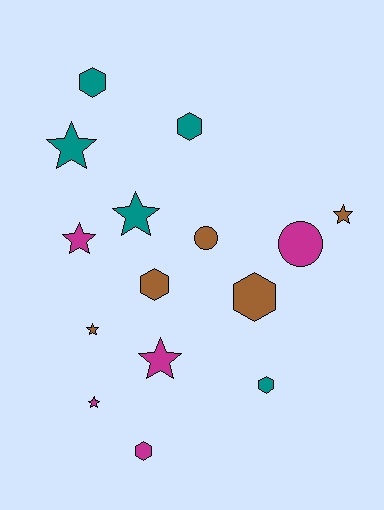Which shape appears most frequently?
Star, with 7 objects.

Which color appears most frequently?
Teal, with 5 objects.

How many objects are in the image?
There are 15 objects.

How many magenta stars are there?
There are 3 magenta stars.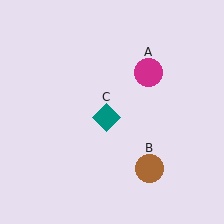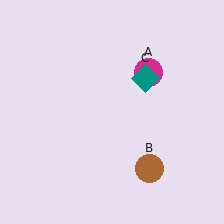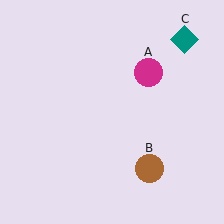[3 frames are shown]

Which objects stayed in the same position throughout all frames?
Magenta circle (object A) and brown circle (object B) remained stationary.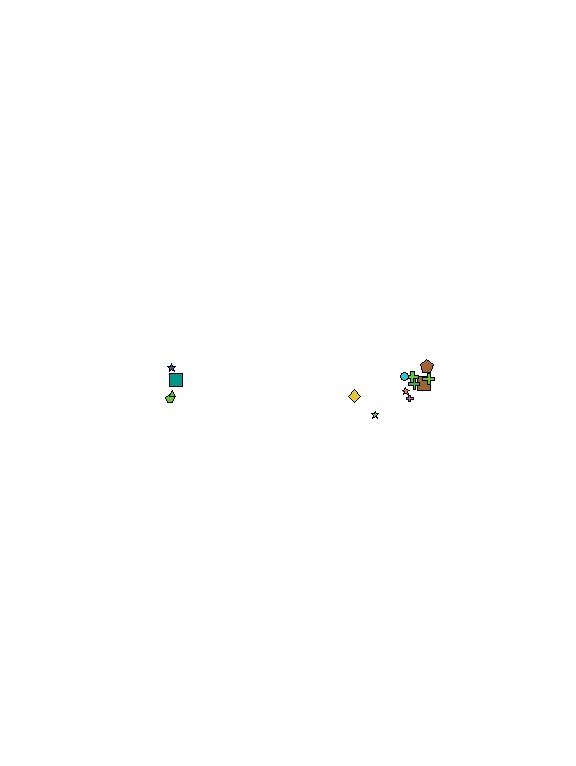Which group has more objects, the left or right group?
The right group.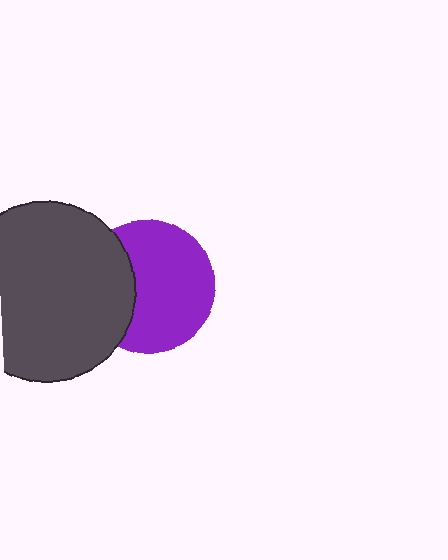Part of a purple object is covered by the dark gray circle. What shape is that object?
It is a circle.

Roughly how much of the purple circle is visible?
Most of it is visible (roughly 68%).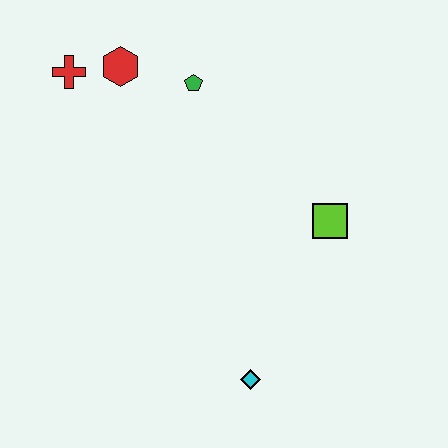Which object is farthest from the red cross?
The cyan diamond is farthest from the red cross.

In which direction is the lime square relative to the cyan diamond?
The lime square is above the cyan diamond.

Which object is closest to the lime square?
The cyan diamond is closest to the lime square.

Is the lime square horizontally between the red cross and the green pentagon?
No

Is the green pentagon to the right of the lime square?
No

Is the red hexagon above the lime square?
Yes